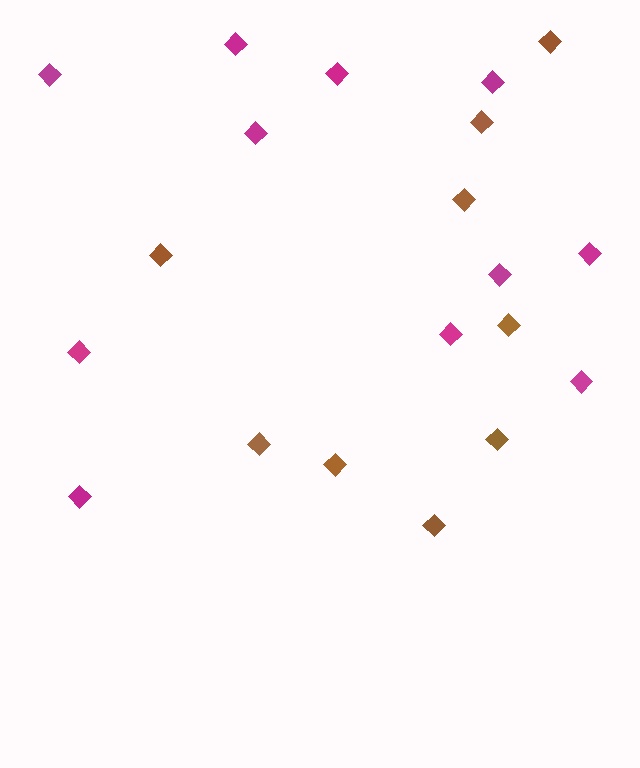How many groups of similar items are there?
There are 2 groups: one group of brown diamonds (9) and one group of magenta diamonds (11).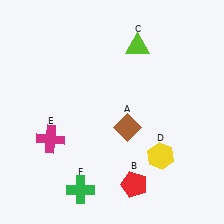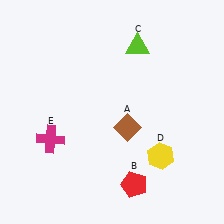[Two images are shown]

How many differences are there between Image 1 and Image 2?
There is 1 difference between the two images.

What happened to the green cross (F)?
The green cross (F) was removed in Image 2. It was in the bottom-left area of Image 1.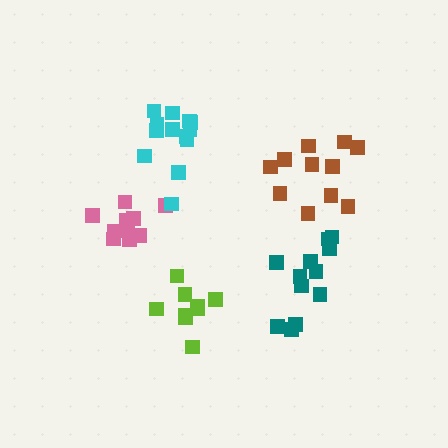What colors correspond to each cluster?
The clusters are colored: lime, pink, cyan, teal, brown.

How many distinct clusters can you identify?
There are 5 distinct clusters.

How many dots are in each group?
Group 1: 9 dots, Group 2: 10 dots, Group 3: 13 dots, Group 4: 12 dots, Group 5: 11 dots (55 total).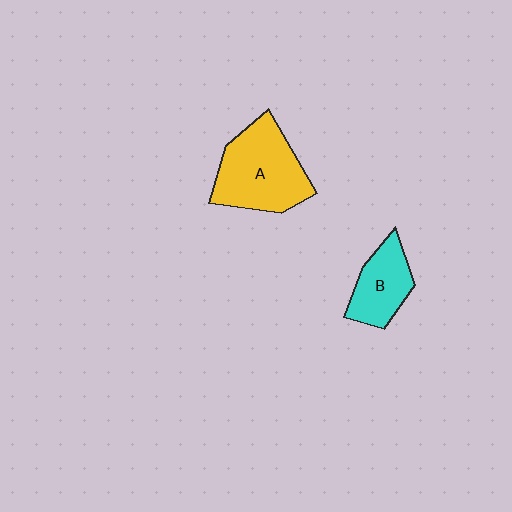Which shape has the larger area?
Shape A (yellow).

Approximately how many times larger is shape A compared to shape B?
Approximately 1.7 times.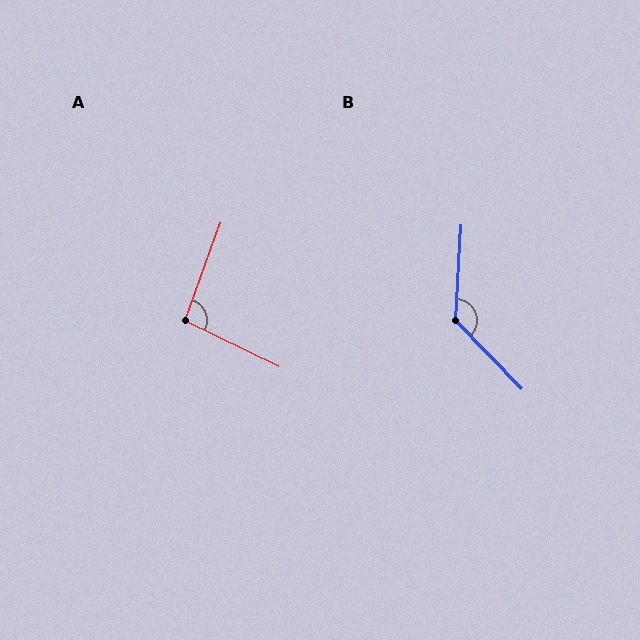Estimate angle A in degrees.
Approximately 96 degrees.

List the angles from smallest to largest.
A (96°), B (132°).